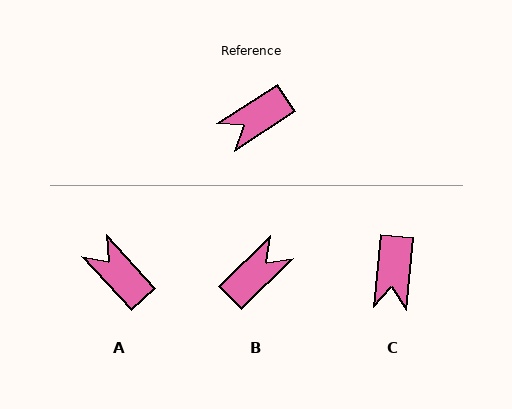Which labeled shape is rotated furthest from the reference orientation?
B, about 168 degrees away.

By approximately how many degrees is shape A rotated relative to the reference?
Approximately 81 degrees clockwise.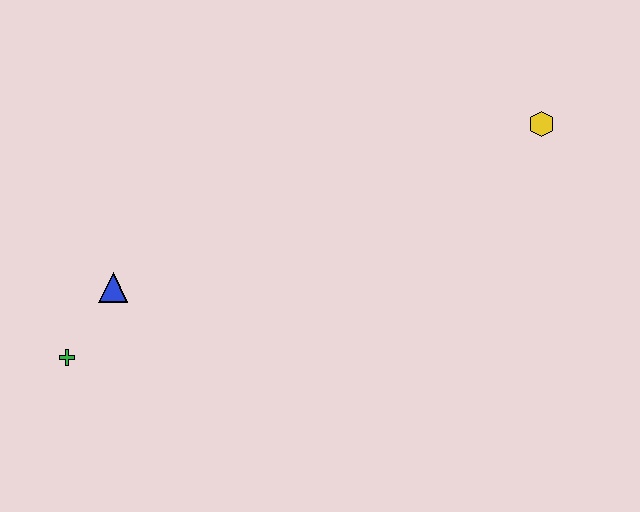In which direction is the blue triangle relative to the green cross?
The blue triangle is above the green cross.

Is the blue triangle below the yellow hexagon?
Yes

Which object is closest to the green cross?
The blue triangle is closest to the green cross.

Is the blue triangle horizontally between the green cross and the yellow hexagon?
Yes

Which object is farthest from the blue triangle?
The yellow hexagon is farthest from the blue triangle.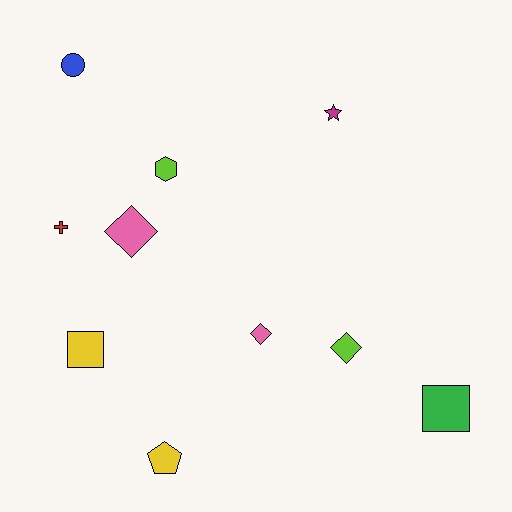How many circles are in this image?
There is 1 circle.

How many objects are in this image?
There are 10 objects.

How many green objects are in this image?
There is 1 green object.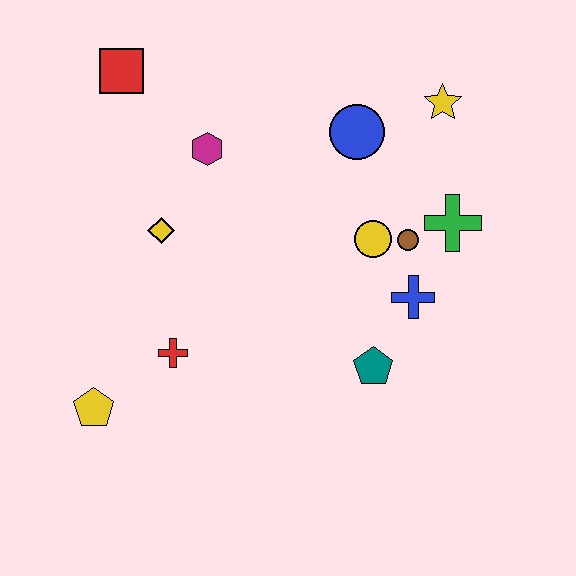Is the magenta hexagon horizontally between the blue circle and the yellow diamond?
Yes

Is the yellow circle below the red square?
Yes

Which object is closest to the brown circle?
The yellow circle is closest to the brown circle.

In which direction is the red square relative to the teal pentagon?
The red square is above the teal pentagon.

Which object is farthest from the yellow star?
The yellow pentagon is farthest from the yellow star.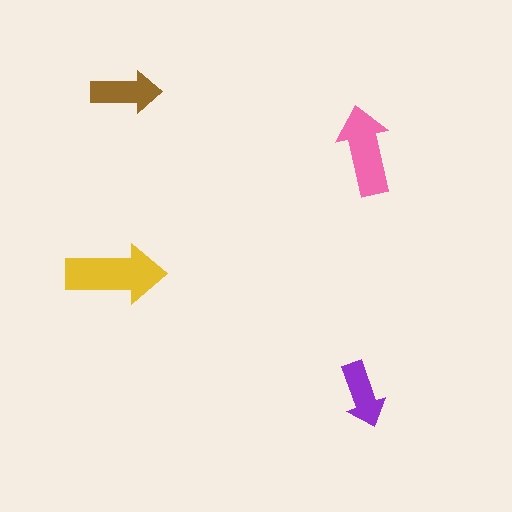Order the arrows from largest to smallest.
the yellow one, the pink one, the brown one, the purple one.